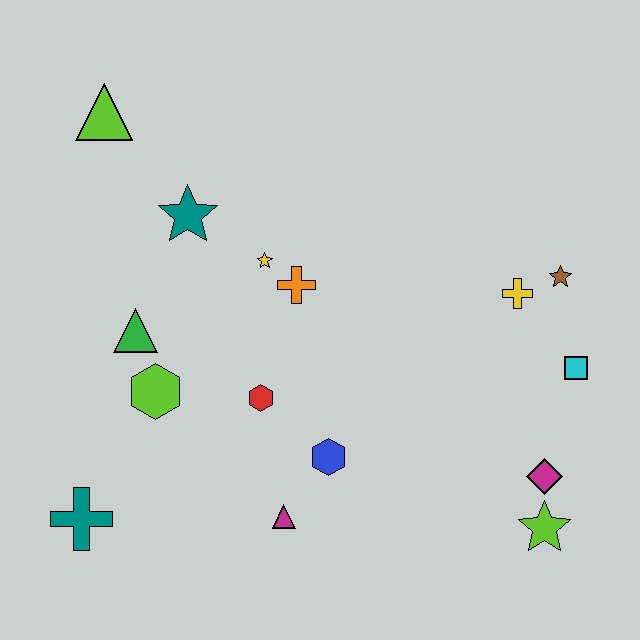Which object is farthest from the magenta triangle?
The lime triangle is farthest from the magenta triangle.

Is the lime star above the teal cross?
No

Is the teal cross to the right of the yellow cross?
No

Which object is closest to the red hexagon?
The blue hexagon is closest to the red hexagon.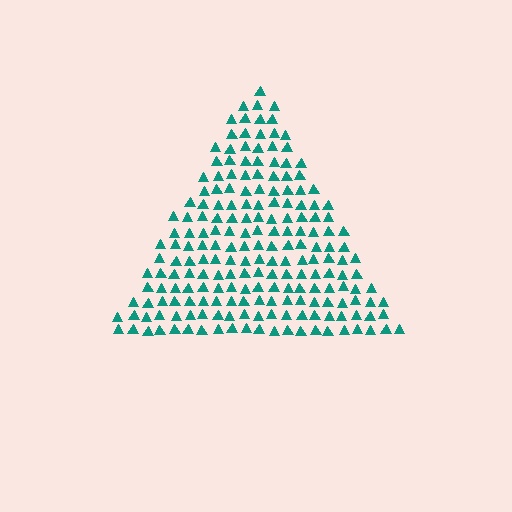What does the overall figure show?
The overall figure shows a triangle.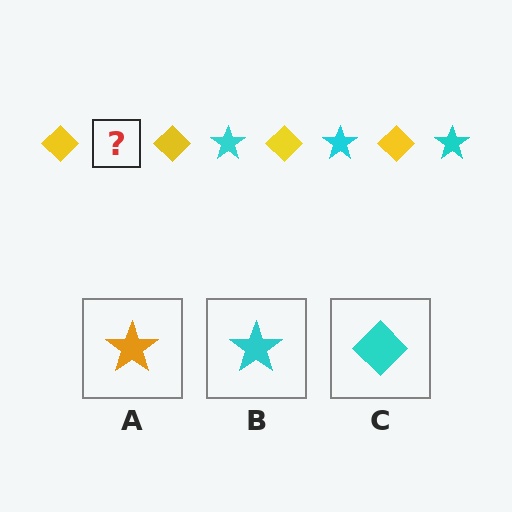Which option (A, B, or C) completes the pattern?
B.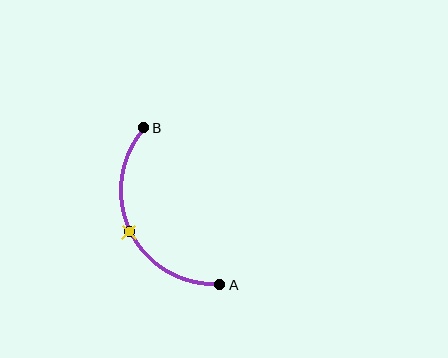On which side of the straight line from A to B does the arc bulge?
The arc bulges to the left of the straight line connecting A and B.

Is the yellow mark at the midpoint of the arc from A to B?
Yes. The yellow mark lies on the arc at equal arc-length from both A and B — it is the arc midpoint.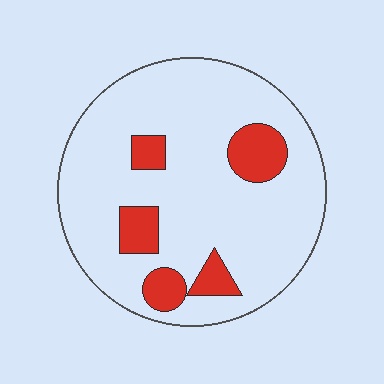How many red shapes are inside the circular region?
5.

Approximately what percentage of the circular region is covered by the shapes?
Approximately 15%.